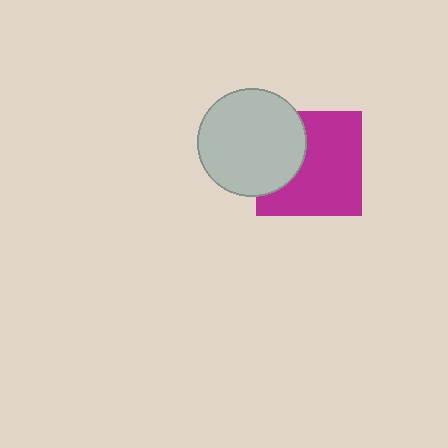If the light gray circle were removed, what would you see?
You would see the complete magenta square.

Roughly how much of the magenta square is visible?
Most of it is visible (roughly 67%).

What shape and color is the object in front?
The object in front is a light gray circle.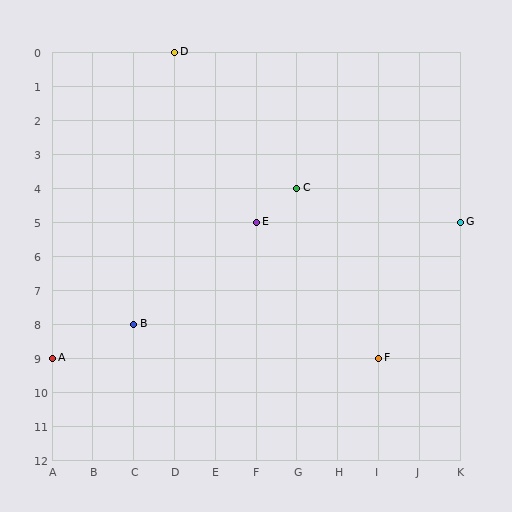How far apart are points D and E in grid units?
Points D and E are 2 columns and 5 rows apart (about 5.4 grid units diagonally).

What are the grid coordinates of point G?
Point G is at grid coordinates (K, 5).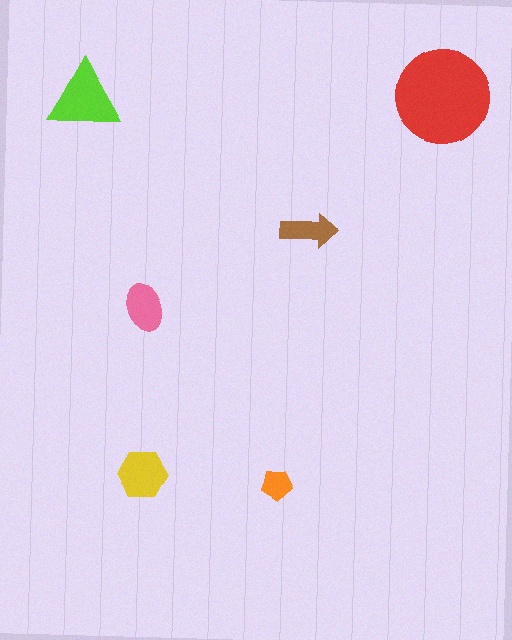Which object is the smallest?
The orange pentagon.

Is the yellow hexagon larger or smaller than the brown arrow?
Larger.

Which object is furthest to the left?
The lime triangle is leftmost.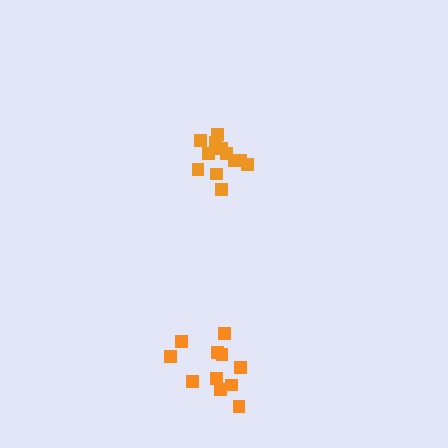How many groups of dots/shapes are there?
There are 2 groups.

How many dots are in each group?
Group 1: 14 dots, Group 2: 11 dots (25 total).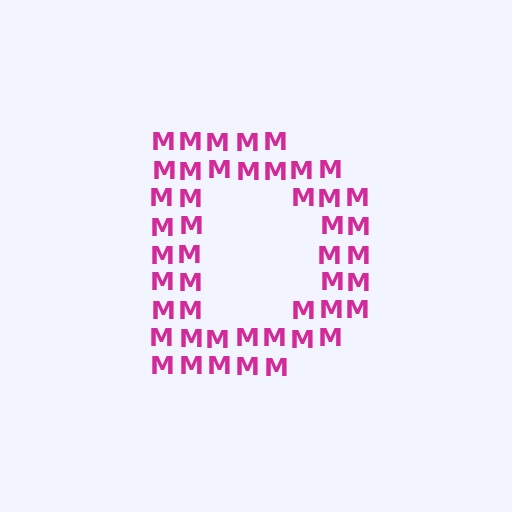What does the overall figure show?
The overall figure shows the letter D.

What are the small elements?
The small elements are letter M's.